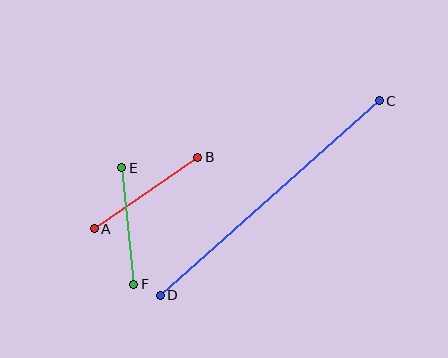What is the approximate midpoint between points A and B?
The midpoint is at approximately (146, 193) pixels.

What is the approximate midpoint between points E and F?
The midpoint is at approximately (128, 226) pixels.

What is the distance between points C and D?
The distance is approximately 293 pixels.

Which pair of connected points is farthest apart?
Points C and D are farthest apart.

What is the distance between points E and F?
The distance is approximately 117 pixels.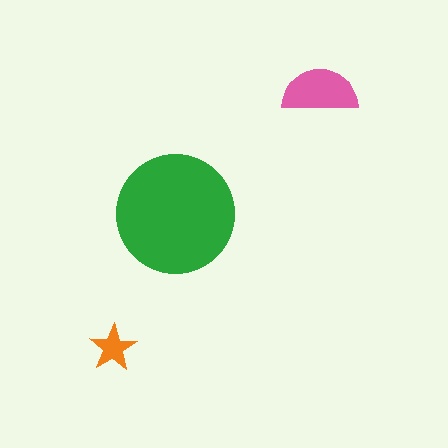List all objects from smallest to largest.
The orange star, the pink semicircle, the green circle.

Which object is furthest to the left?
The orange star is leftmost.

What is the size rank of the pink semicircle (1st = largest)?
2nd.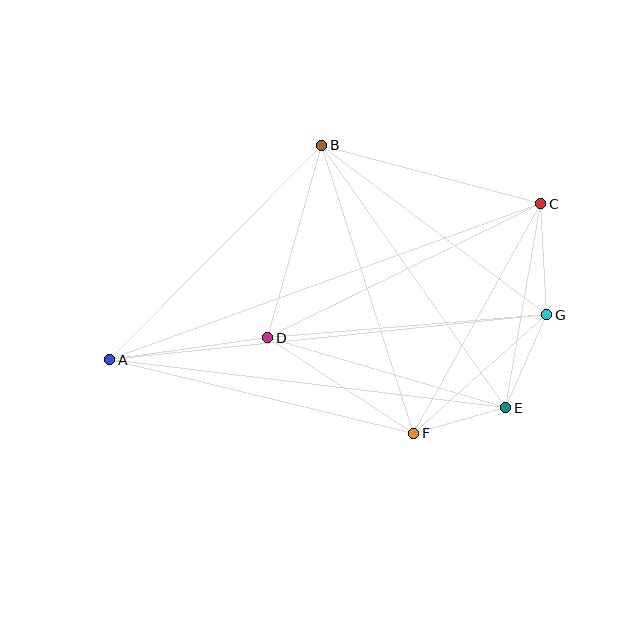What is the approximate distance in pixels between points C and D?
The distance between C and D is approximately 304 pixels.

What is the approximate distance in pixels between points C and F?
The distance between C and F is approximately 262 pixels.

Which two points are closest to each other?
Points E and F are closest to each other.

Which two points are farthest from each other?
Points A and C are farthest from each other.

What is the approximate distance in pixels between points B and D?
The distance between B and D is approximately 200 pixels.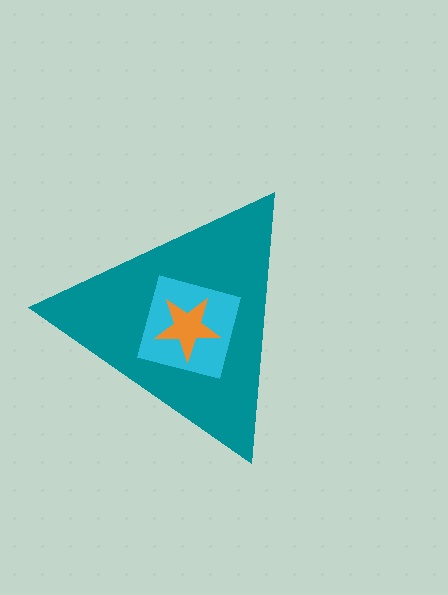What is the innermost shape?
The orange star.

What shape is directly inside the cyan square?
The orange star.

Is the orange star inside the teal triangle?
Yes.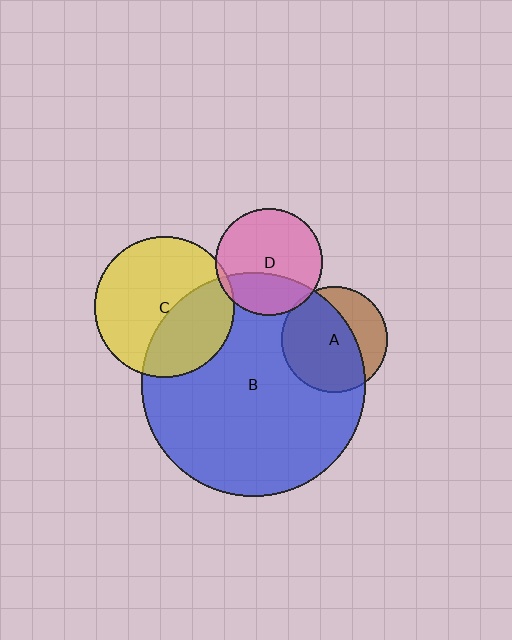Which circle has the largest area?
Circle B (blue).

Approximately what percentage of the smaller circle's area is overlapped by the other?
Approximately 30%.